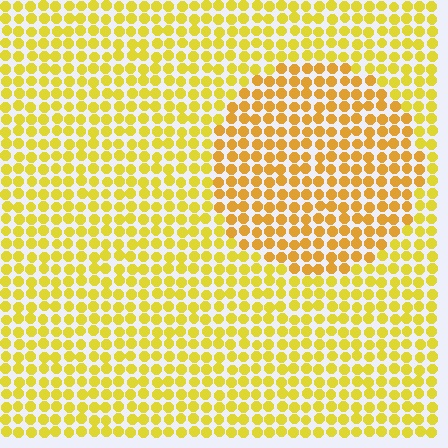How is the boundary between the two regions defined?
The boundary is defined purely by a slight shift in hue (about 19 degrees). Spacing, size, and orientation are identical on both sides.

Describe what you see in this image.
The image is filled with small yellow elements in a uniform arrangement. A circle-shaped region is visible where the elements are tinted to a slightly different hue, forming a subtle color boundary.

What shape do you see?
I see a circle.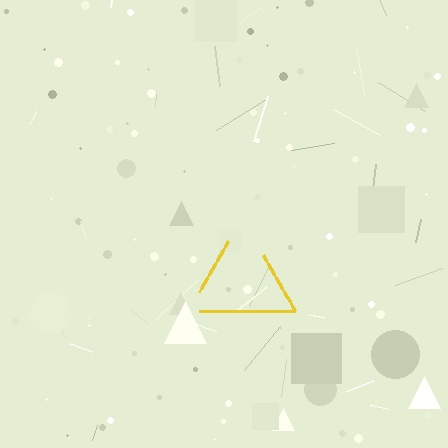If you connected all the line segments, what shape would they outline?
They would outline a triangle.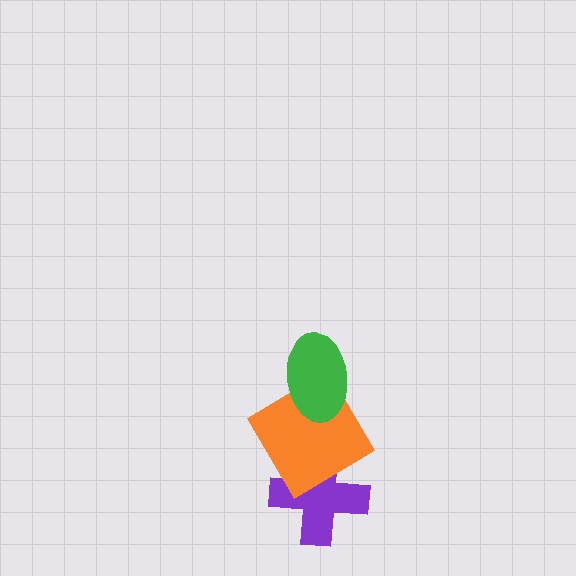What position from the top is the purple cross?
The purple cross is 3rd from the top.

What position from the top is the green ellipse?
The green ellipse is 1st from the top.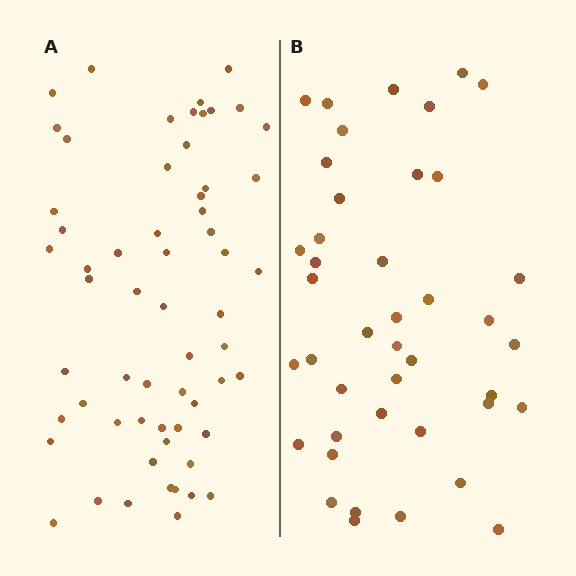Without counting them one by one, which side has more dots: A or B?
Region A (the left region) has more dots.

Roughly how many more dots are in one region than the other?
Region A has approximately 20 more dots than region B.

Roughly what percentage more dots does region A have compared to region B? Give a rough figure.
About 45% more.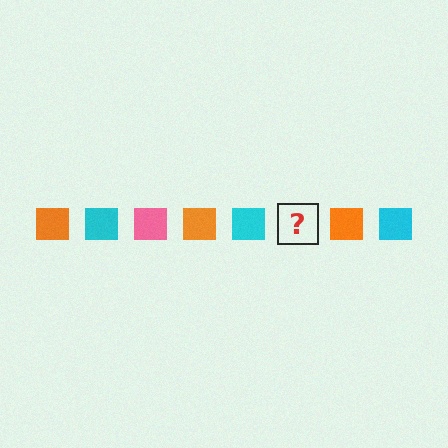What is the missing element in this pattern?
The missing element is a pink square.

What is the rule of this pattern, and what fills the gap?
The rule is that the pattern cycles through orange, cyan, pink squares. The gap should be filled with a pink square.